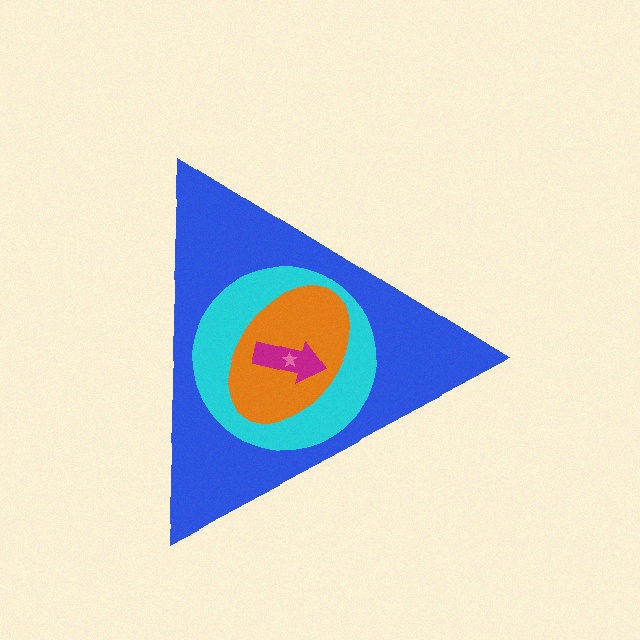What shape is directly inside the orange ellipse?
The magenta arrow.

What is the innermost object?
The pink star.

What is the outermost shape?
The blue triangle.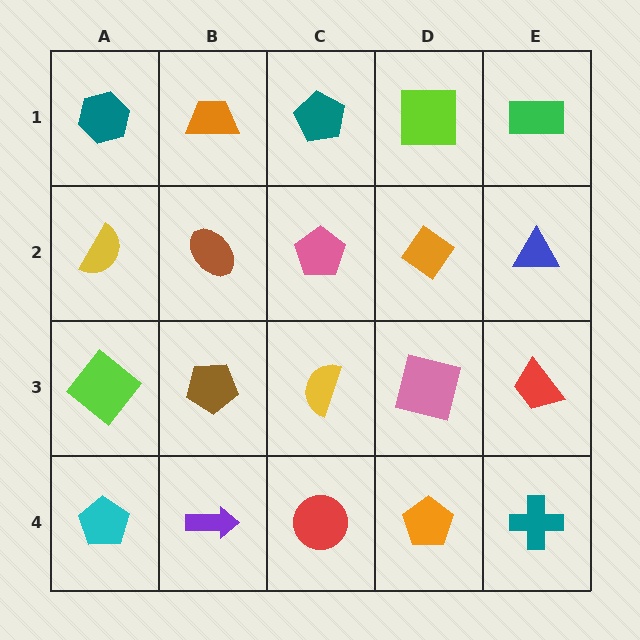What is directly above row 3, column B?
A brown ellipse.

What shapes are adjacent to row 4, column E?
A red trapezoid (row 3, column E), an orange pentagon (row 4, column D).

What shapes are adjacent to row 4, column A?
A lime diamond (row 3, column A), a purple arrow (row 4, column B).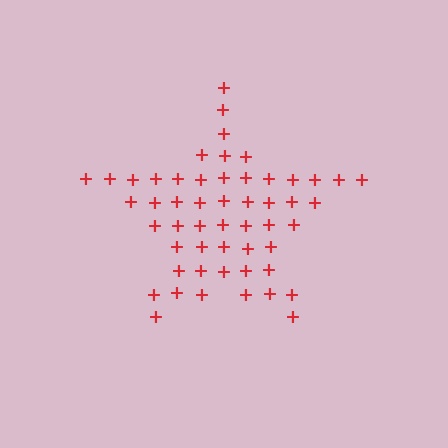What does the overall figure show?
The overall figure shows a star.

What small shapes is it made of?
It is made of small plus signs.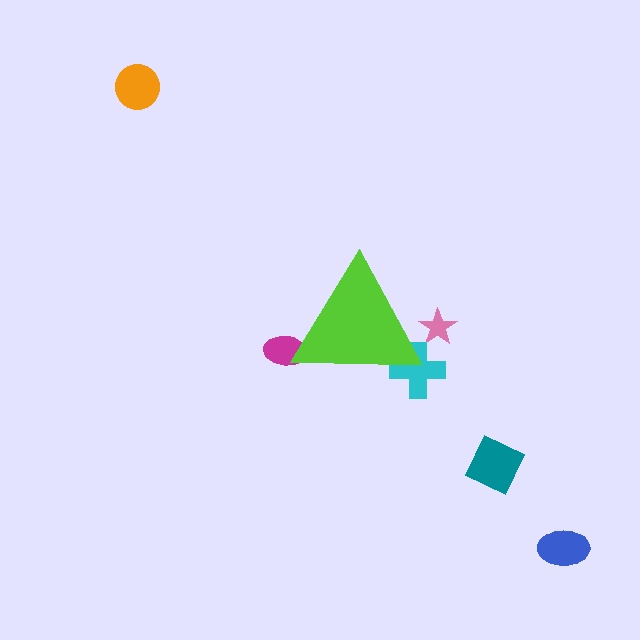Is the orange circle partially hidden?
No, the orange circle is fully visible.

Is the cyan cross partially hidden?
Yes, the cyan cross is partially hidden behind the lime triangle.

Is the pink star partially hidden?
Yes, the pink star is partially hidden behind the lime triangle.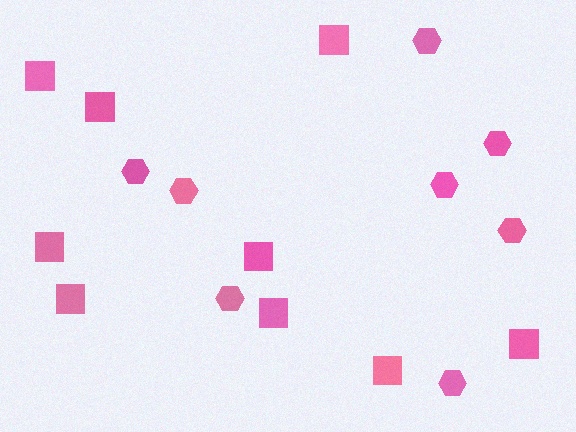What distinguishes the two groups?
There are 2 groups: one group of hexagons (8) and one group of squares (9).